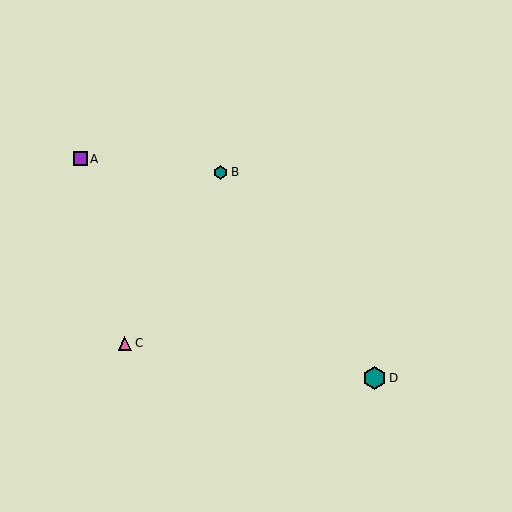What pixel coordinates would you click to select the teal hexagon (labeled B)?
Click at (221, 172) to select the teal hexagon B.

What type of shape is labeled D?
Shape D is a teal hexagon.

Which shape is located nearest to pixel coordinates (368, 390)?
The teal hexagon (labeled D) at (374, 378) is nearest to that location.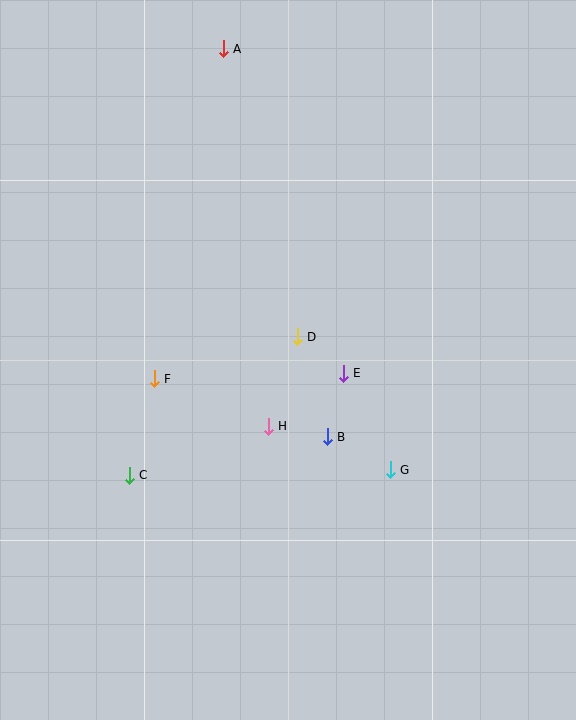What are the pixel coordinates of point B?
Point B is at (327, 437).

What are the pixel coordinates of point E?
Point E is at (343, 373).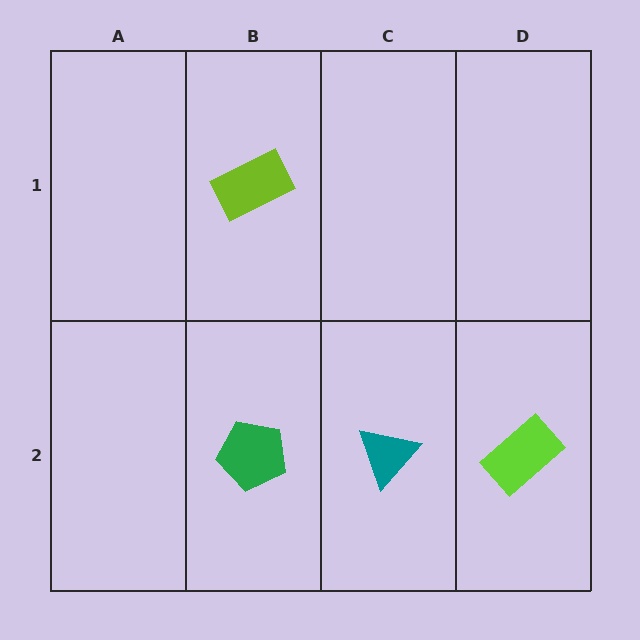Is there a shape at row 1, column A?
No, that cell is empty.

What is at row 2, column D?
A lime rectangle.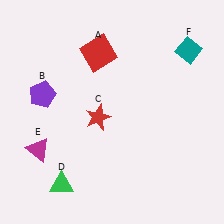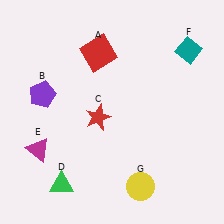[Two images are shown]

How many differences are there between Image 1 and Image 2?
There is 1 difference between the two images.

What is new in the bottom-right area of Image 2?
A yellow circle (G) was added in the bottom-right area of Image 2.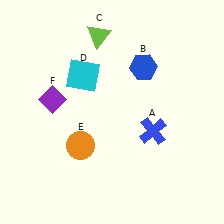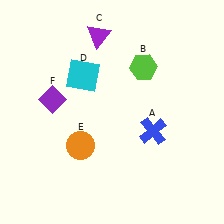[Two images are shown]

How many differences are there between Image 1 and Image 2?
There are 2 differences between the two images.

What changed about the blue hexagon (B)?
In Image 1, B is blue. In Image 2, it changed to lime.